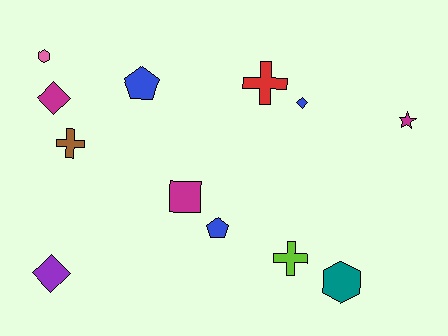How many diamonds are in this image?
There are 3 diamonds.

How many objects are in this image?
There are 12 objects.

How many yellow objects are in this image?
There are no yellow objects.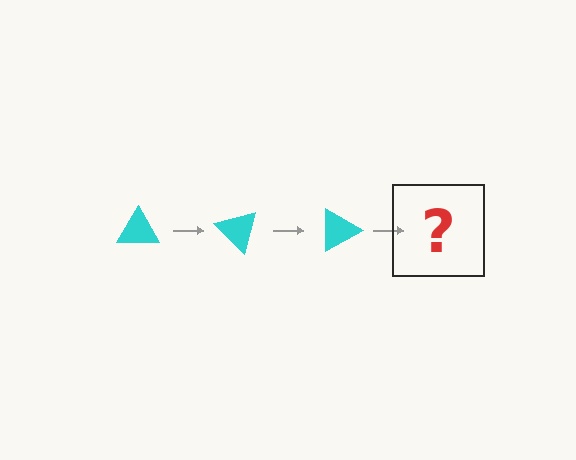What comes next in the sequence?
The next element should be a cyan triangle rotated 135 degrees.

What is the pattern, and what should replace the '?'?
The pattern is that the triangle rotates 45 degrees each step. The '?' should be a cyan triangle rotated 135 degrees.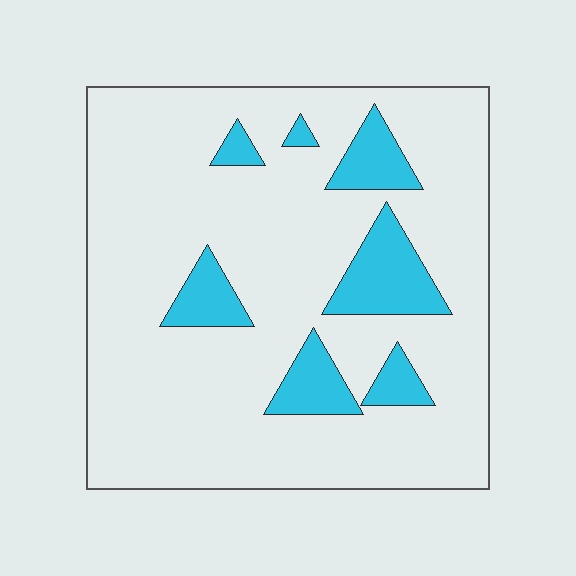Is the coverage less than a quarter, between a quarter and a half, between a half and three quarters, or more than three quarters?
Less than a quarter.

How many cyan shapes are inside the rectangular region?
7.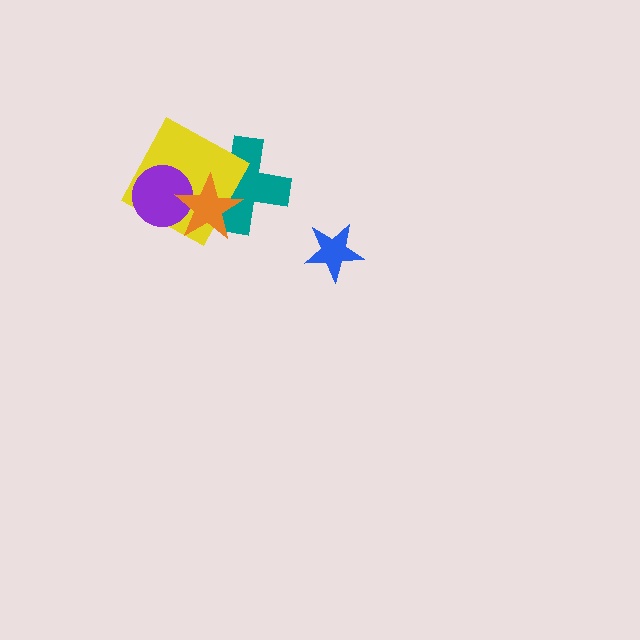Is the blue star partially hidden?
No, no other shape covers it.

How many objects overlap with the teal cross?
2 objects overlap with the teal cross.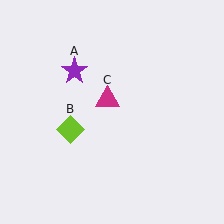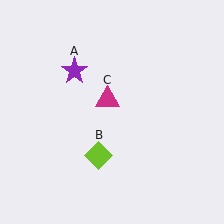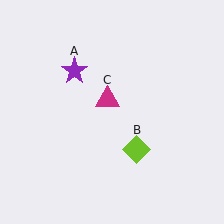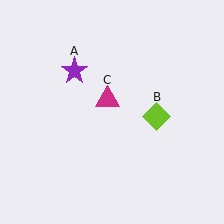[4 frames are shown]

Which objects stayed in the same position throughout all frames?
Purple star (object A) and magenta triangle (object C) remained stationary.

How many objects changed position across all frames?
1 object changed position: lime diamond (object B).